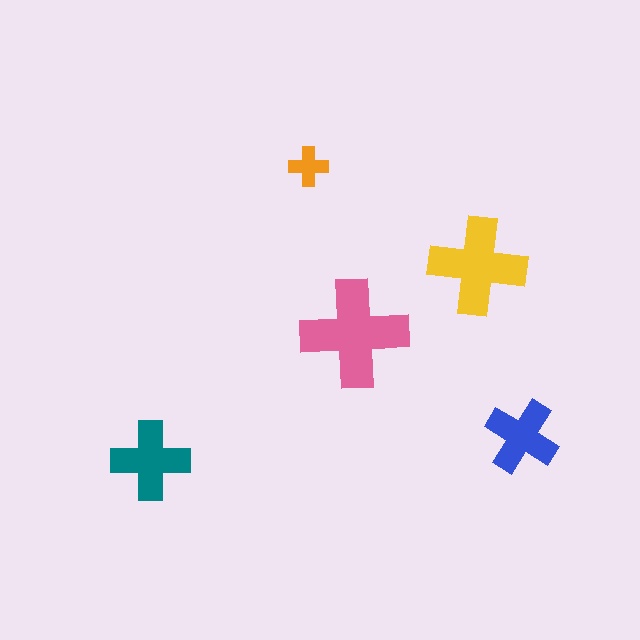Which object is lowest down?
The teal cross is bottommost.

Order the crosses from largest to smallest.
the pink one, the yellow one, the teal one, the blue one, the orange one.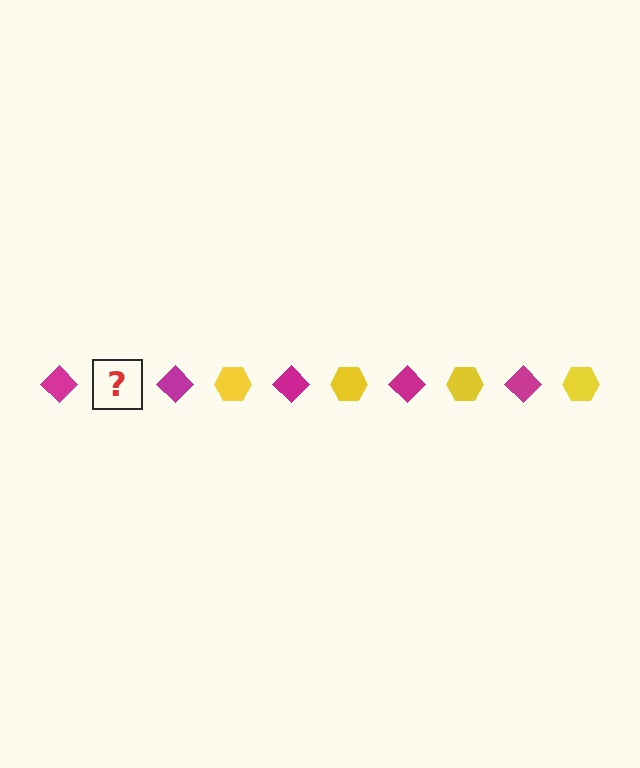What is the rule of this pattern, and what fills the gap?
The rule is that the pattern alternates between magenta diamond and yellow hexagon. The gap should be filled with a yellow hexagon.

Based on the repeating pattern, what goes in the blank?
The blank should be a yellow hexagon.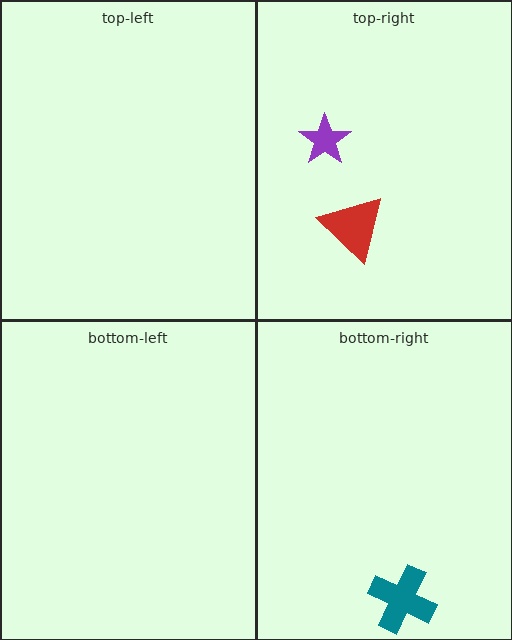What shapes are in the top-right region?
The red triangle, the purple star.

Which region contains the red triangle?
The top-right region.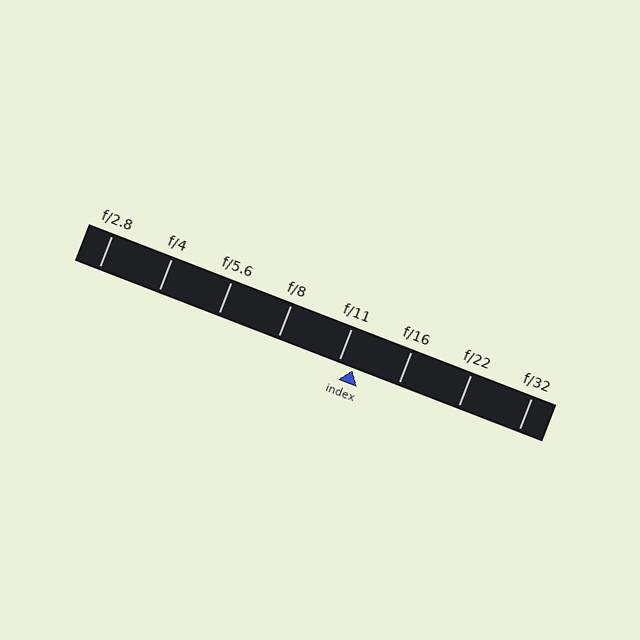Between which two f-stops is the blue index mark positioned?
The index mark is between f/11 and f/16.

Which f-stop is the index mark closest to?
The index mark is closest to f/11.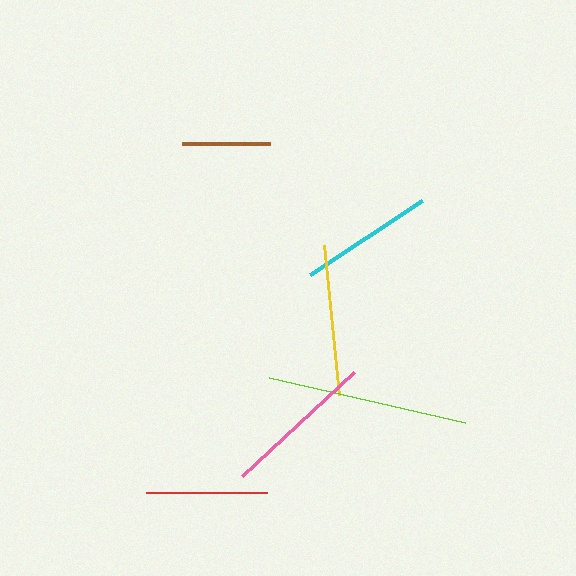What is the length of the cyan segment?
The cyan segment is approximately 134 pixels long.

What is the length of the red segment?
The red segment is approximately 121 pixels long.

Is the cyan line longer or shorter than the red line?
The cyan line is longer than the red line.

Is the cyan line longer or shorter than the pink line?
The pink line is longer than the cyan line.